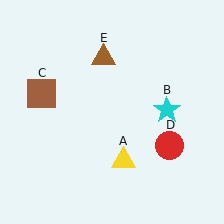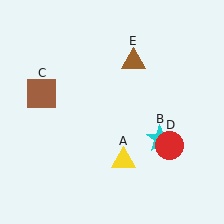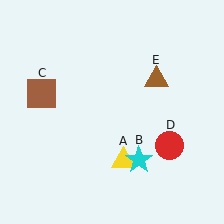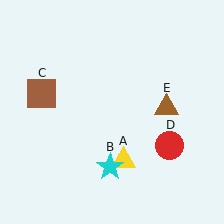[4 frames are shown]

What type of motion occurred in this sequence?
The cyan star (object B), brown triangle (object E) rotated clockwise around the center of the scene.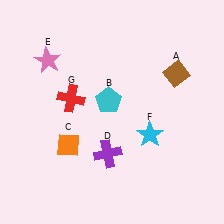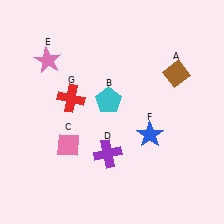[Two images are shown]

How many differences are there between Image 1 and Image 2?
There are 2 differences between the two images.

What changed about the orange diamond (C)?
In Image 1, C is orange. In Image 2, it changed to pink.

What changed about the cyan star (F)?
In Image 1, F is cyan. In Image 2, it changed to blue.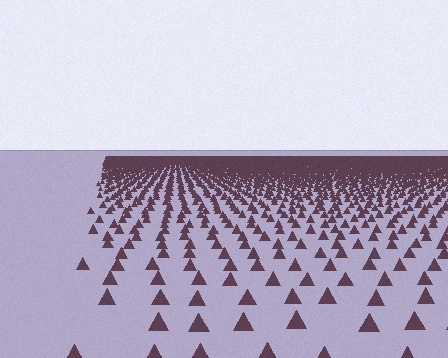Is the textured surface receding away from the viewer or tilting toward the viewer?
The surface is receding away from the viewer. Texture elements get smaller and denser toward the top.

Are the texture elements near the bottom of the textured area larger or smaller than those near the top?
Larger. Near the bottom, elements are closer to the viewer and appear at a bigger on-screen size.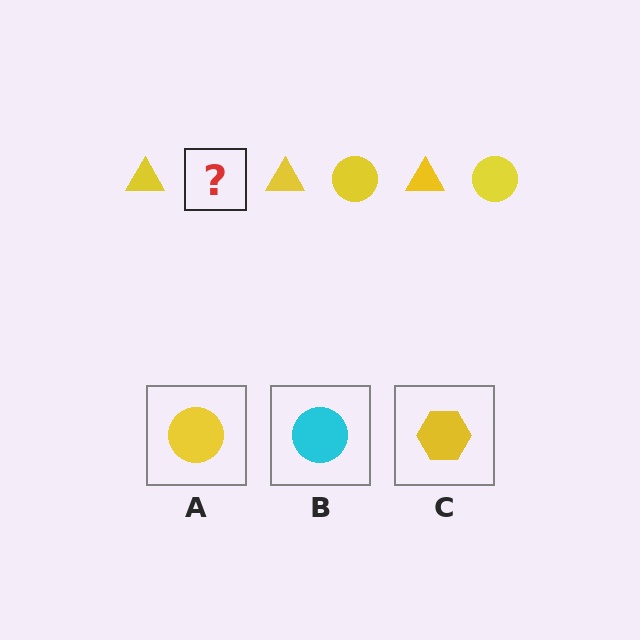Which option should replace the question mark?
Option A.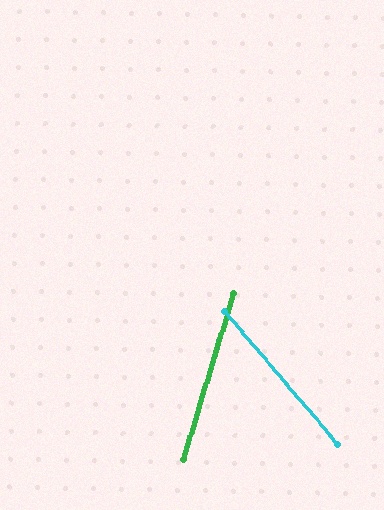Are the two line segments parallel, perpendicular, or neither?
Neither parallel nor perpendicular — they differ by about 57°.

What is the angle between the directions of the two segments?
Approximately 57 degrees.